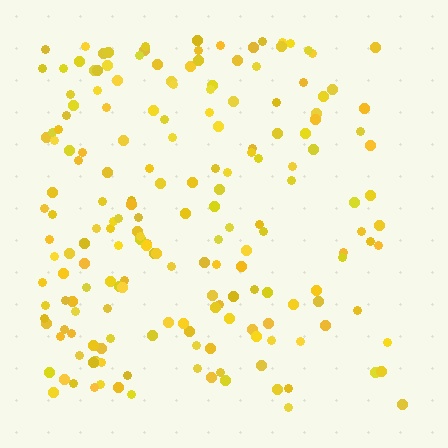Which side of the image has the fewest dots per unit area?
The right.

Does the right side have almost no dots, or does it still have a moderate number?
Still a moderate number, just noticeably fewer than the left.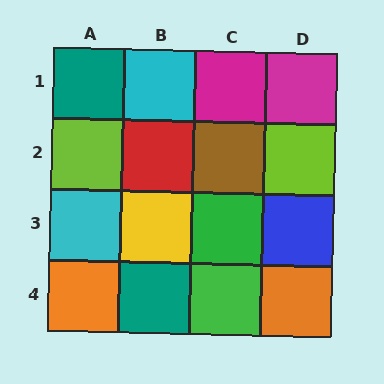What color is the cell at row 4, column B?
Teal.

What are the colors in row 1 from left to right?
Teal, cyan, magenta, magenta.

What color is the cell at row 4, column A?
Orange.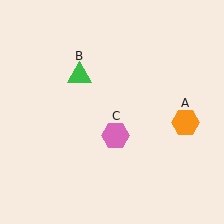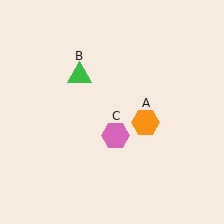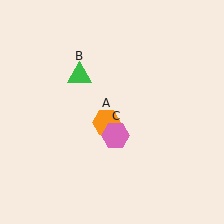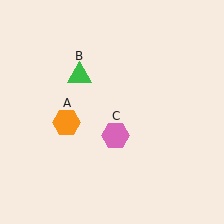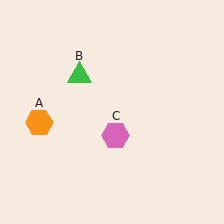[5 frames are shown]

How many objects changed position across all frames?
1 object changed position: orange hexagon (object A).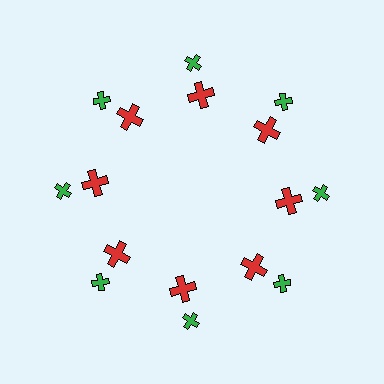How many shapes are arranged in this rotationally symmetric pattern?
There are 16 shapes, arranged in 8 groups of 2.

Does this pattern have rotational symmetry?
Yes, this pattern has 8-fold rotational symmetry. It looks the same after rotating 45 degrees around the center.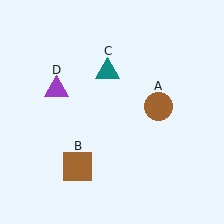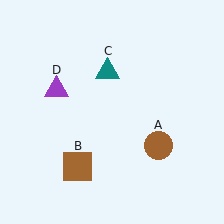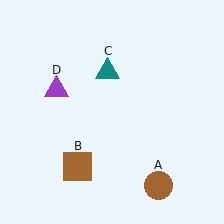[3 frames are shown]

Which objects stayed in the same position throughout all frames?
Brown square (object B) and teal triangle (object C) and purple triangle (object D) remained stationary.